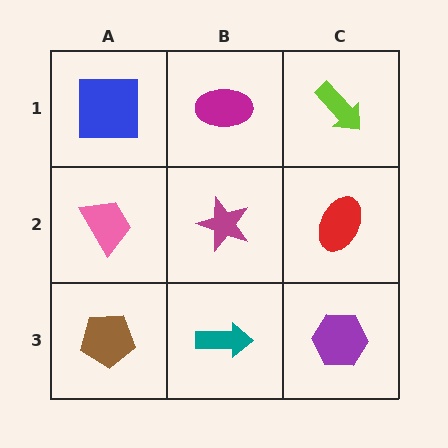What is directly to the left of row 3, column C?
A teal arrow.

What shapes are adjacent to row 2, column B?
A magenta ellipse (row 1, column B), a teal arrow (row 3, column B), a pink trapezoid (row 2, column A), a red ellipse (row 2, column C).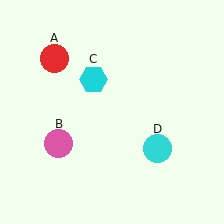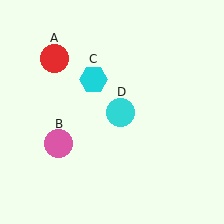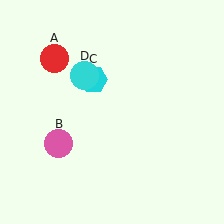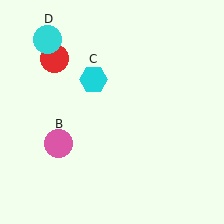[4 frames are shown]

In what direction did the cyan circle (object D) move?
The cyan circle (object D) moved up and to the left.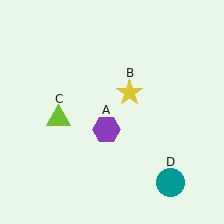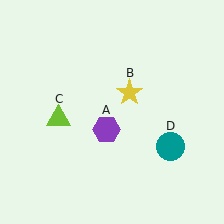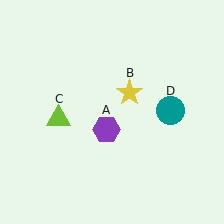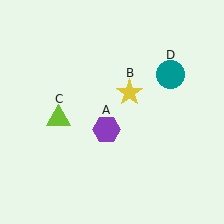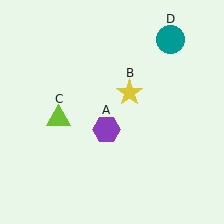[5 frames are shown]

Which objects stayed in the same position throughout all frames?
Purple hexagon (object A) and yellow star (object B) and lime triangle (object C) remained stationary.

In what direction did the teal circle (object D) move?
The teal circle (object D) moved up.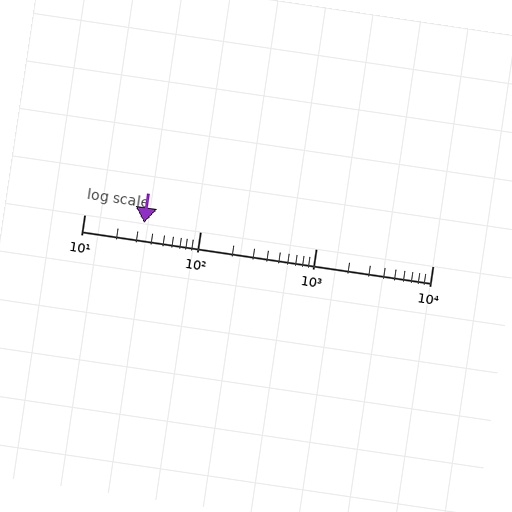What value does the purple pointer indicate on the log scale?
The pointer indicates approximately 33.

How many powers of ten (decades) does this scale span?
The scale spans 3 decades, from 10 to 10000.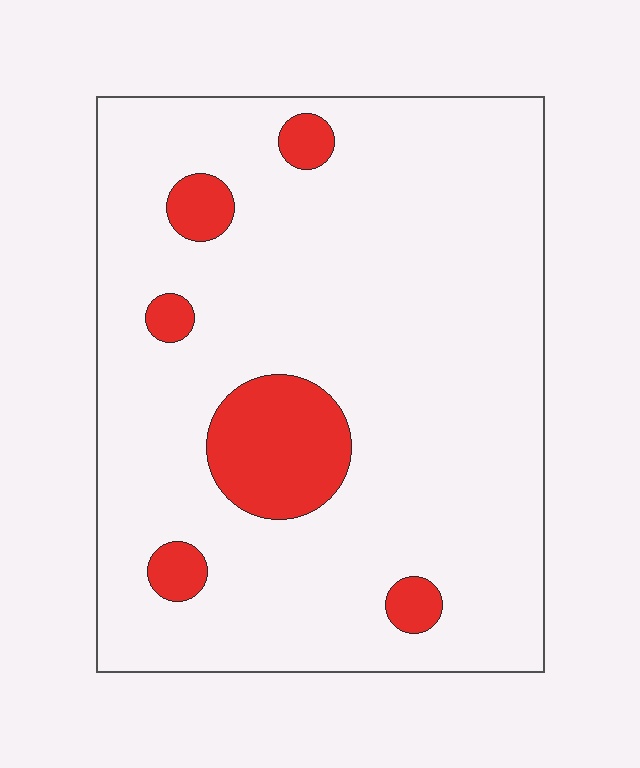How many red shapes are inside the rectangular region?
6.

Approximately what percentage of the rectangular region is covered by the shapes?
Approximately 10%.